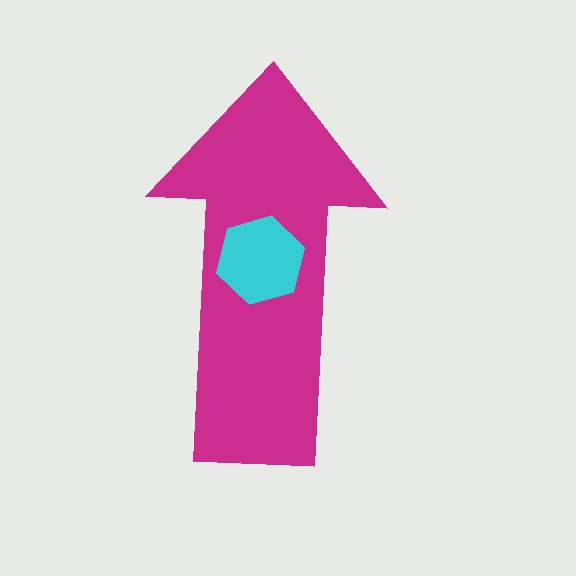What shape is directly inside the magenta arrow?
The cyan hexagon.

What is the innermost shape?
The cyan hexagon.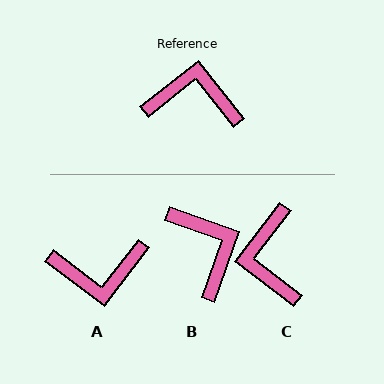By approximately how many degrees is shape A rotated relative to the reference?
Approximately 166 degrees clockwise.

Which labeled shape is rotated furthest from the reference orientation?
A, about 166 degrees away.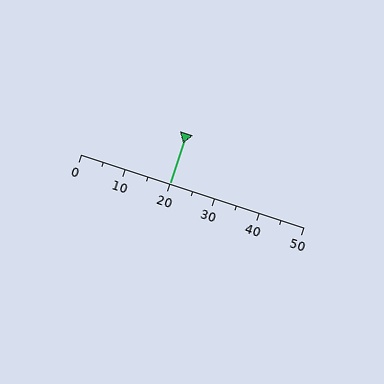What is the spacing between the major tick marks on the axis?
The major ticks are spaced 10 apart.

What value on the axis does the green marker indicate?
The marker indicates approximately 20.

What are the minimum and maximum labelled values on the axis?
The axis runs from 0 to 50.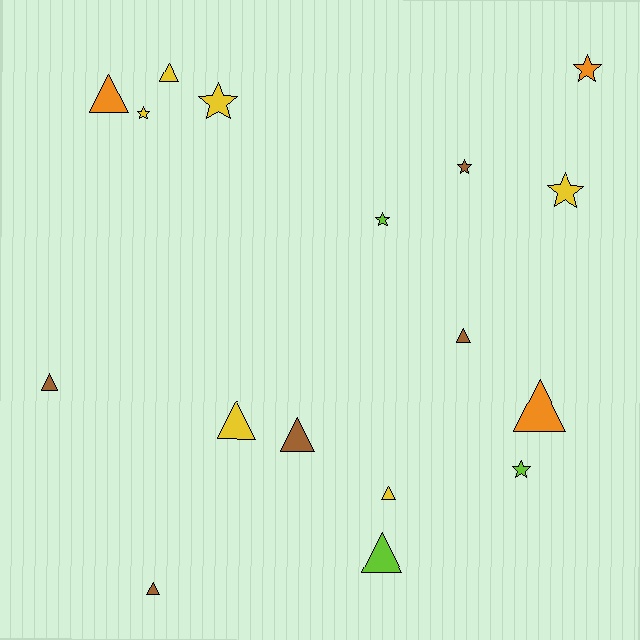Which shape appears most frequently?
Triangle, with 10 objects.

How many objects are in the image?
There are 17 objects.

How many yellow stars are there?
There are 3 yellow stars.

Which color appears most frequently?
Yellow, with 6 objects.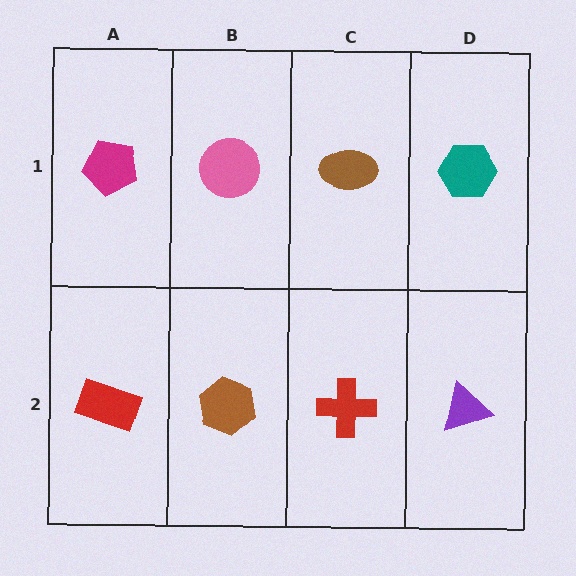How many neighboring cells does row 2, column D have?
2.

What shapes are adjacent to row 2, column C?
A brown ellipse (row 1, column C), a brown hexagon (row 2, column B), a purple triangle (row 2, column D).